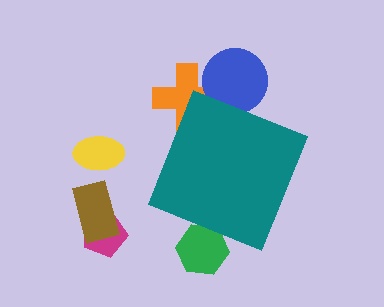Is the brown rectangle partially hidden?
No, the brown rectangle is fully visible.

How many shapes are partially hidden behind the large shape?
3 shapes are partially hidden.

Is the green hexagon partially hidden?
Yes, the green hexagon is partially hidden behind the teal diamond.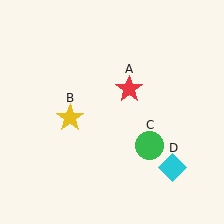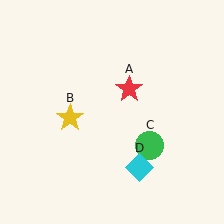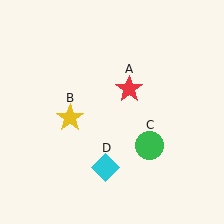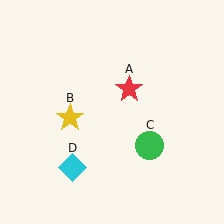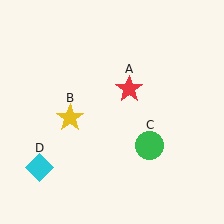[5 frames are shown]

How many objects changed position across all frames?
1 object changed position: cyan diamond (object D).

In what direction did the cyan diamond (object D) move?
The cyan diamond (object D) moved left.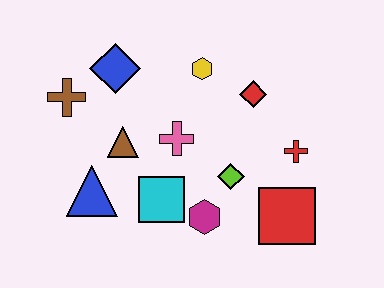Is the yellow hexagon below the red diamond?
No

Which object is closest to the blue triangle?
The brown triangle is closest to the blue triangle.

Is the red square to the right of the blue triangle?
Yes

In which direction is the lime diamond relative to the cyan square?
The lime diamond is to the right of the cyan square.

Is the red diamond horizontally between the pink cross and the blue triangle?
No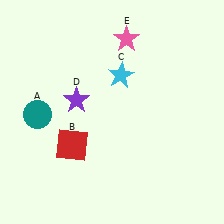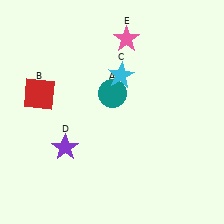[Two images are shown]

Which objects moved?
The objects that moved are: the teal circle (A), the red square (B), the purple star (D).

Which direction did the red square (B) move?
The red square (B) moved up.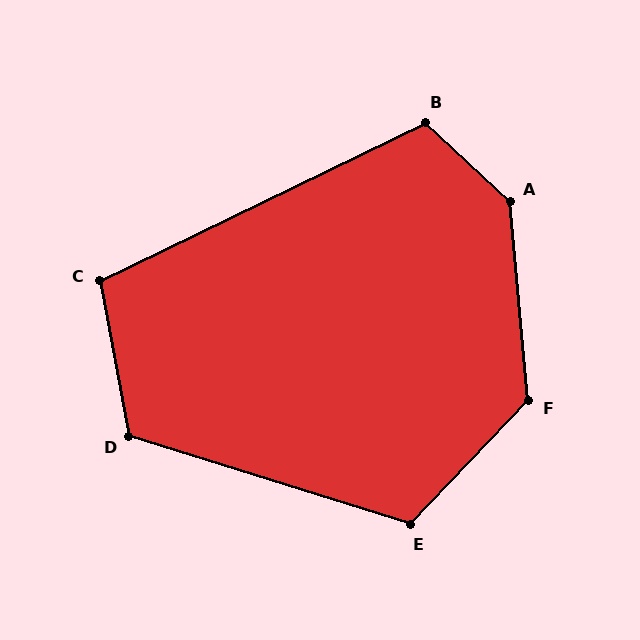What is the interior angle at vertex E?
Approximately 116 degrees (obtuse).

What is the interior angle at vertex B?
Approximately 111 degrees (obtuse).